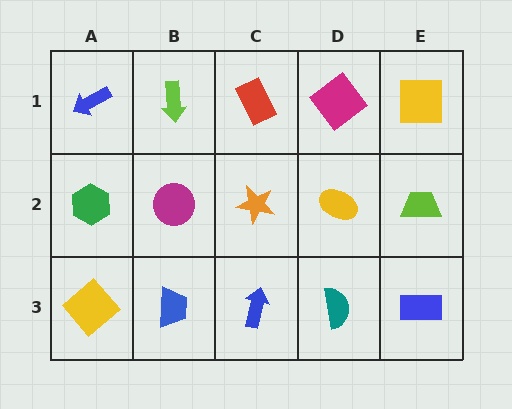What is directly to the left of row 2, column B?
A green hexagon.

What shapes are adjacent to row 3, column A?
A green hexagon (row 2, column A), a blue trapezoid (row 3, column B).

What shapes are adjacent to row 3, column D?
A yellow ellipse (row 2, column D), a blue arrow (row 3, column C), a blue rectangle (row 3, column E).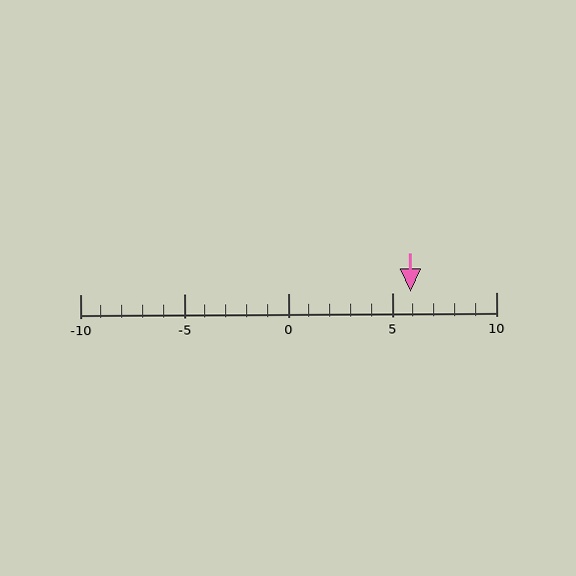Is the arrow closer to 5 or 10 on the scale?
The arrow is closer to 5.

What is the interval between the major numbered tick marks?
The major tick marks are spaced 5 units apart.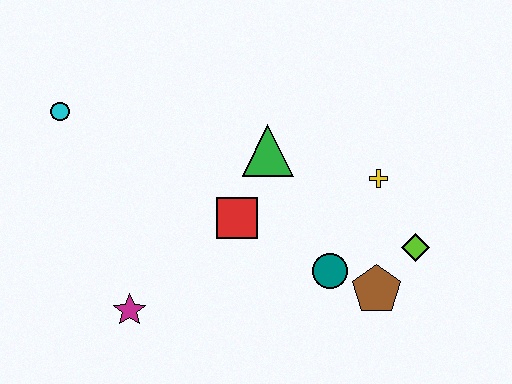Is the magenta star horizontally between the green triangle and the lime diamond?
No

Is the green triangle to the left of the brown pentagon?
Yes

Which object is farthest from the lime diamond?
The cyan circle is farthest from the lime diamond.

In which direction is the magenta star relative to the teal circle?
The magenta star is to the left of the teal circle.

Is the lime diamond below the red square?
Yes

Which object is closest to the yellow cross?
The lime diamond is closest to the yellow cross.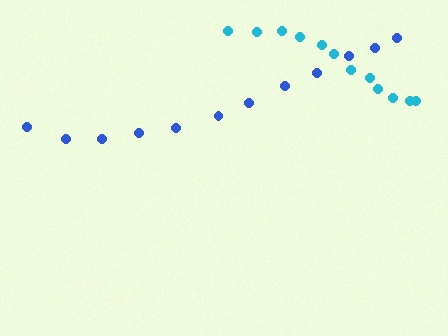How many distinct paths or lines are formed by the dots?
There are 2 distinct paths.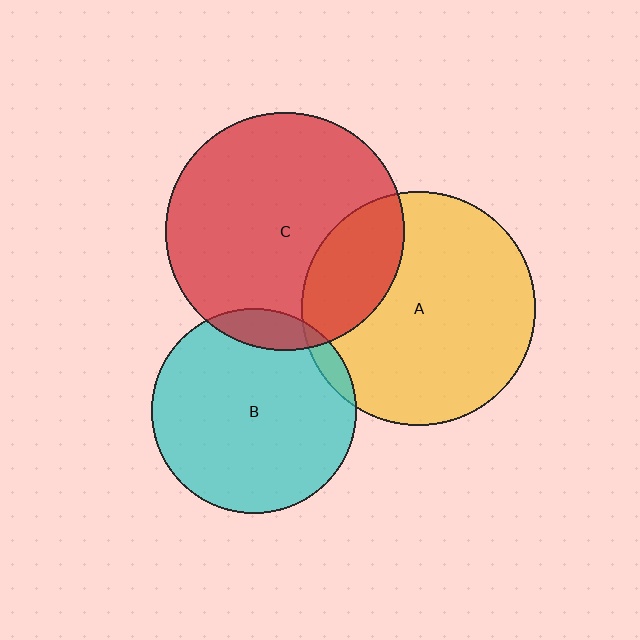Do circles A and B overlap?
Yes.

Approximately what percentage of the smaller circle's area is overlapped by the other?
Approximately 5%.